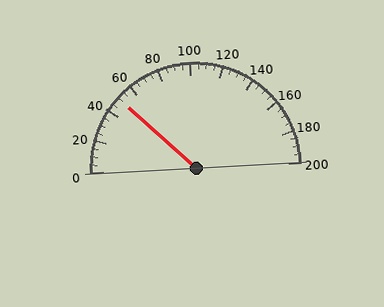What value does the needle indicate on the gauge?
The needle indicates approximately 50.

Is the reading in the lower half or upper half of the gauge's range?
The reading is in the lower half of the range (0 to 200).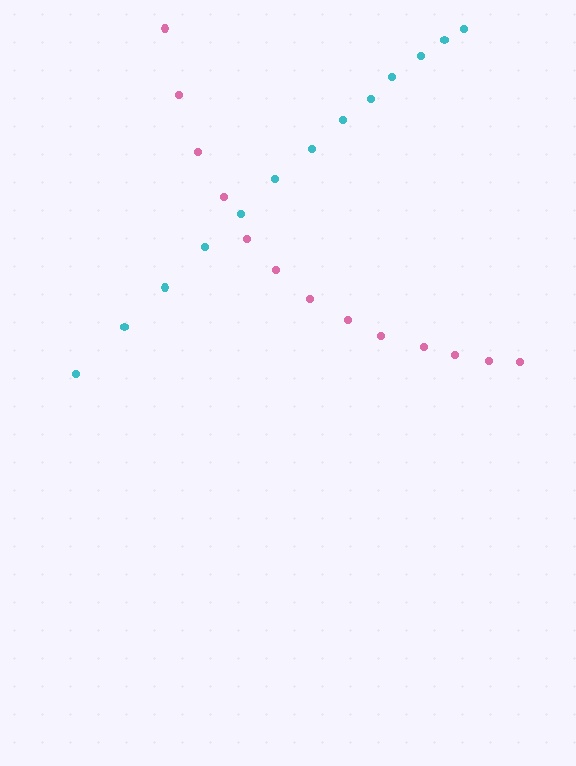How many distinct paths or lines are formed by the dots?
There are 2 distinct paths.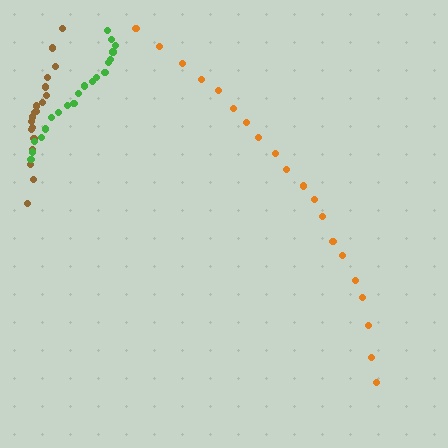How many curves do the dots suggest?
There are 3 distinct paths.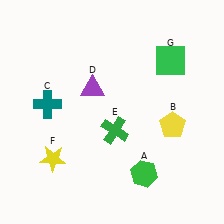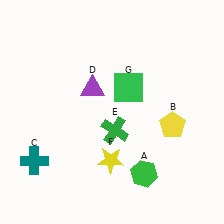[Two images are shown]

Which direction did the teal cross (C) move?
The teal cross (C) moved down.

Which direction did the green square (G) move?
The green square (G) moved left.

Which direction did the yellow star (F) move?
The yellow star (F) moved right.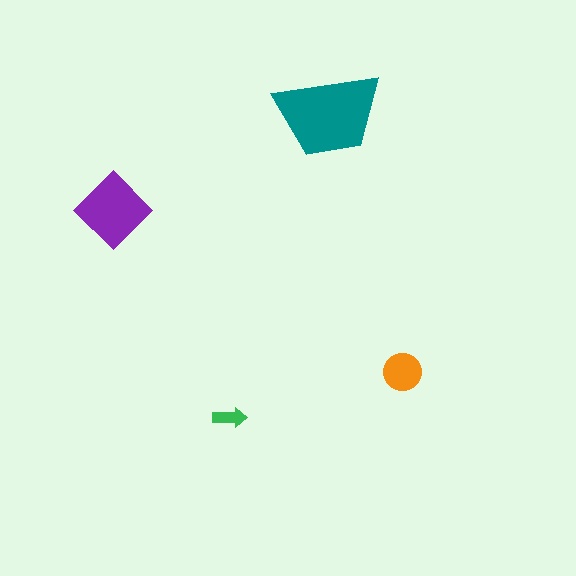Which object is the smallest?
The green arrow.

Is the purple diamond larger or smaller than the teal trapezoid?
Smaller.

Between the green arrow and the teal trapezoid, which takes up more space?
The teal trapezoid.